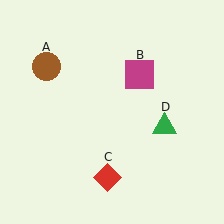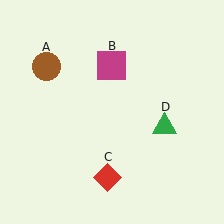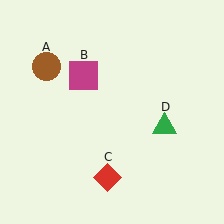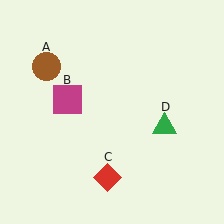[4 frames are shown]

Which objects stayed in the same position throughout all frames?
Brown circle (object A) and red diamond (object C) and green triangle (object D) remained stationary.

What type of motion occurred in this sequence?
The magenta square (object B) rotated counterclockwise around the center of the scene.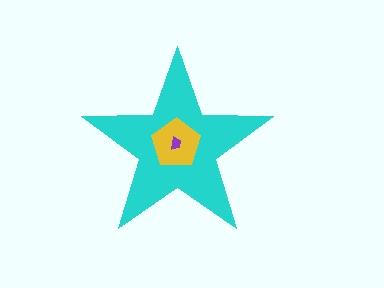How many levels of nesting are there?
3.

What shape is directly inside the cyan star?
The yellow pentagon.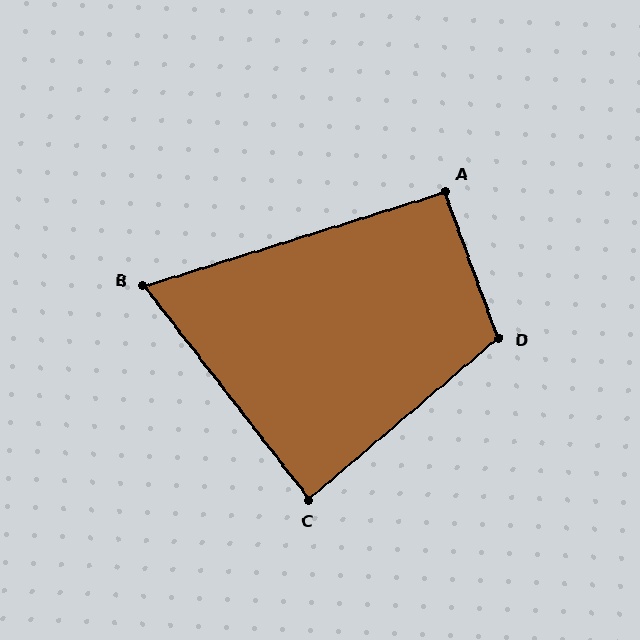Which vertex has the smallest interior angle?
B, at approximately 70 degrees.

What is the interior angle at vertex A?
Approximately 93 degrees (approximately right).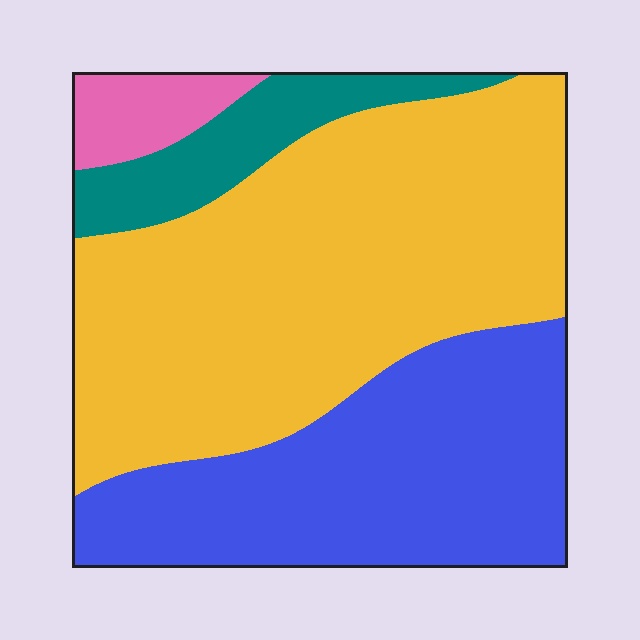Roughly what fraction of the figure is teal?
Teal takes up about one tenth (1/10) of the figure.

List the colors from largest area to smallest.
From largest to smallest: yellow, blue, teal, pink.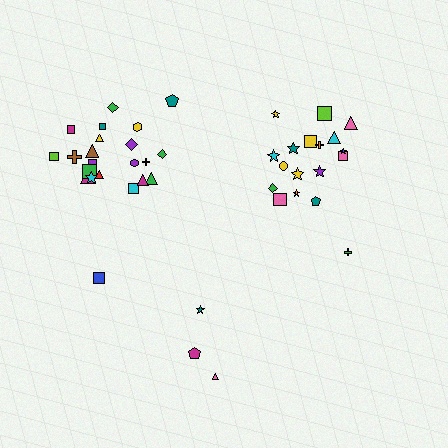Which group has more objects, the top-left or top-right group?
The top-left group.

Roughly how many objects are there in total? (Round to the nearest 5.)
Roughly 45 objects in total.